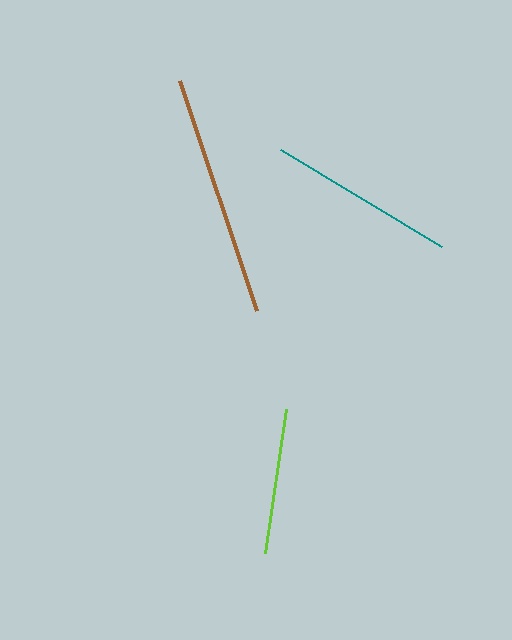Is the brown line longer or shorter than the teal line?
The brown line is longer than the teal line.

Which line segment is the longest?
The brown line is the longest at approximately 242 pixels.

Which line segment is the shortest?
The lime line is the shortest at approximately 146 pixels.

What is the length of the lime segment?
The lime segment is approximately 146 pixels long.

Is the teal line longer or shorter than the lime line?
The teal line is longer than the lime line.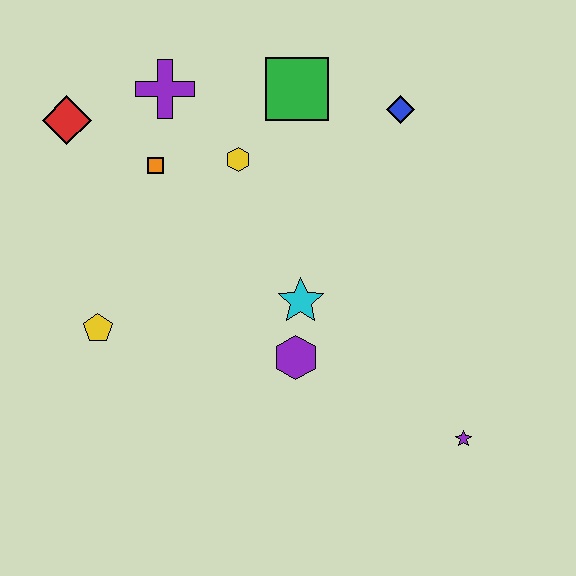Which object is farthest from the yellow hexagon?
The purple star is farthest from the yellow hexagon.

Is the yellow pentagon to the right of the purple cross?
No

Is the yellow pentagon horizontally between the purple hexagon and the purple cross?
No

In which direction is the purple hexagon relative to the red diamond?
The purple hexagon is below the red diamond.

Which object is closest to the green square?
The yellow hexagon is closest to the green square.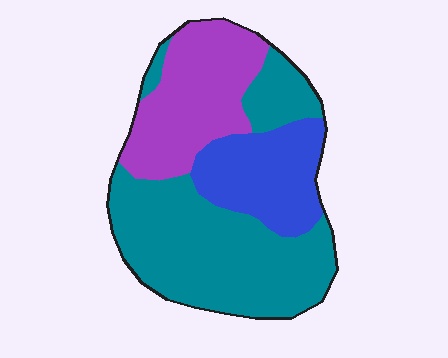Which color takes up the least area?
Blue, at roughly 20%.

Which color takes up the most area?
Teal, at roughly 50%.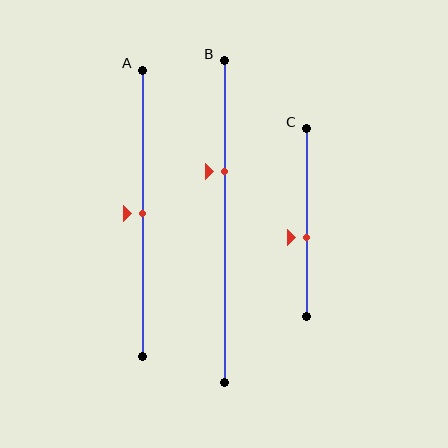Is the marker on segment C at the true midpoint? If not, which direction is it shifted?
No, the marker on segment C is shifted downward by about 8% of the segment length.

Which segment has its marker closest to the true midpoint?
Segment A has its marker closest to the true midpoint.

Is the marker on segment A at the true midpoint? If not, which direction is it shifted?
Yes, the marker on segment A is at the true midpoint.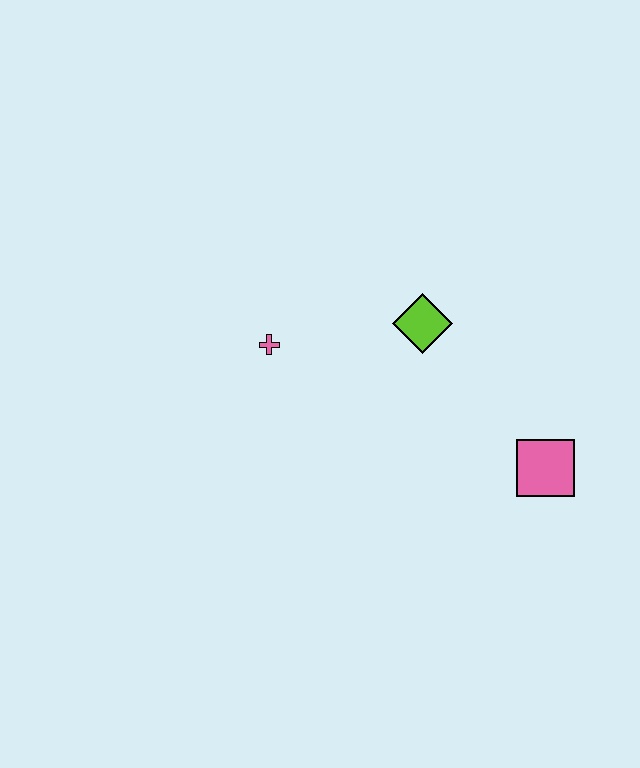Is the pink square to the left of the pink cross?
No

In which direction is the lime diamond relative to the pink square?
The lime diamond is above the pink square.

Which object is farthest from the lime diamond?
The pink square is farthest from the lime diamond.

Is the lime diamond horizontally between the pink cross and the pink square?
Yes